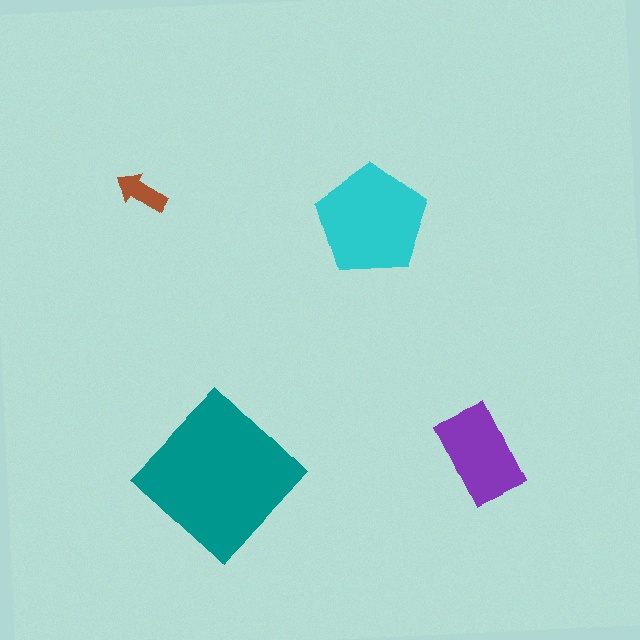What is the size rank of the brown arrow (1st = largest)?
4th.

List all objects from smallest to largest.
The brown arrow, the purple rectangle, the cyan pentagon, the teal diamond.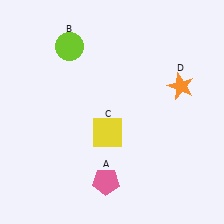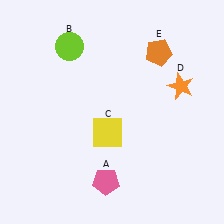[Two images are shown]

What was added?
An orange pentagon (E) was added in Image 2.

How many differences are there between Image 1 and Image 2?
There is 1 difference between the two images.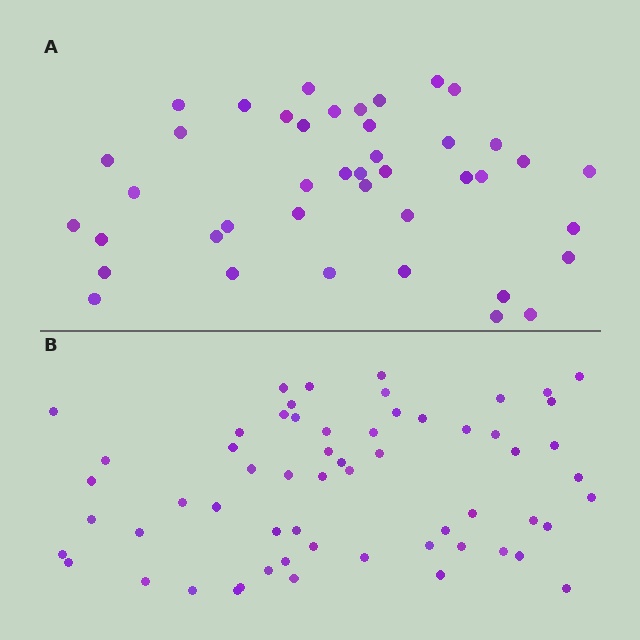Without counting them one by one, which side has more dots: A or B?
Region B (the bottom region) has more dots.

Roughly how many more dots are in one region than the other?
Region B has approximately 20 more dots than region A.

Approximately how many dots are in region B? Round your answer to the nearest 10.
About 60 dots.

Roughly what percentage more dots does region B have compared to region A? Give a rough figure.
About 45% more.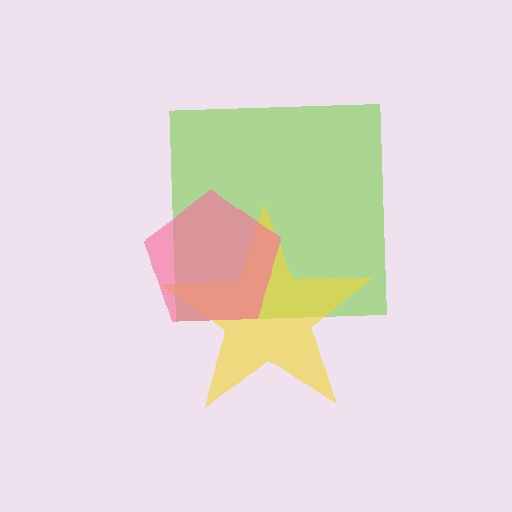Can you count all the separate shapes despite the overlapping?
Yes, there are 3 separate shapes.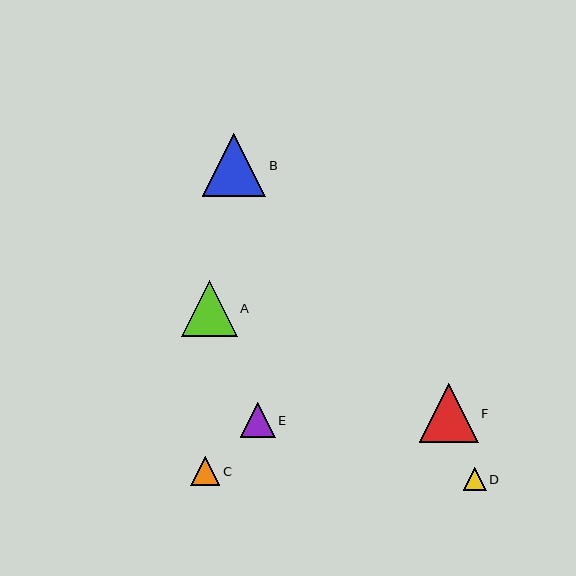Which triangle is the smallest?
Triangle D is the smallest with a size of approximately 23 pixels.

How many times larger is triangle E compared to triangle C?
Triangle E is approximately 1.2 times the size of triangle C.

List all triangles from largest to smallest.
From largest to smallest: B, F, A, E, C, D.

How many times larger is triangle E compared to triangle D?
Triangle E is approximately 1.5 times the size of triangle D.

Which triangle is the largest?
Triangle B is the largest with a size of approximately 63 pixels.